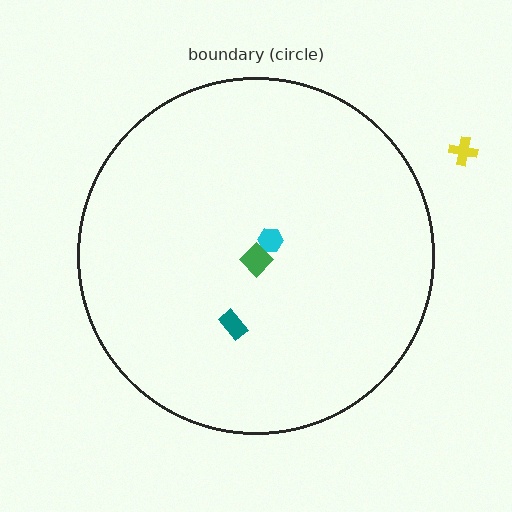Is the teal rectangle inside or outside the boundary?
Inside.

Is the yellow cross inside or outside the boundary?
Outside.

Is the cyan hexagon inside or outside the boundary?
Inside.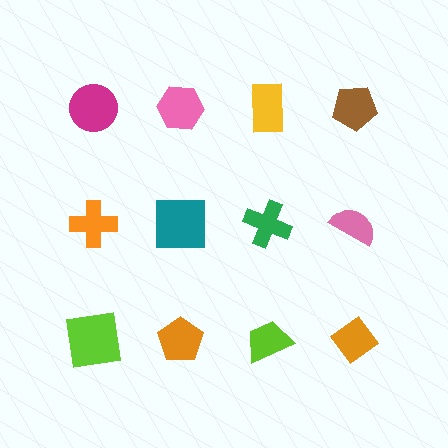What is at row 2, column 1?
An orange cross.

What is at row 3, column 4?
An orange diamond.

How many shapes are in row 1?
4 shapes.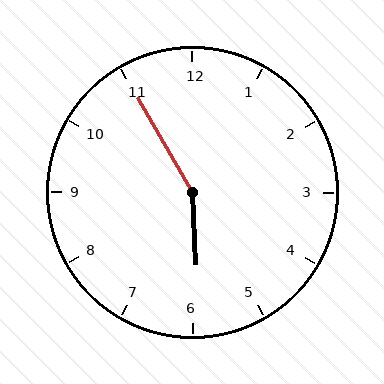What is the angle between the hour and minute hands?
Approximately 152 degrees.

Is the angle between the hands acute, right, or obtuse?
It is obtuse.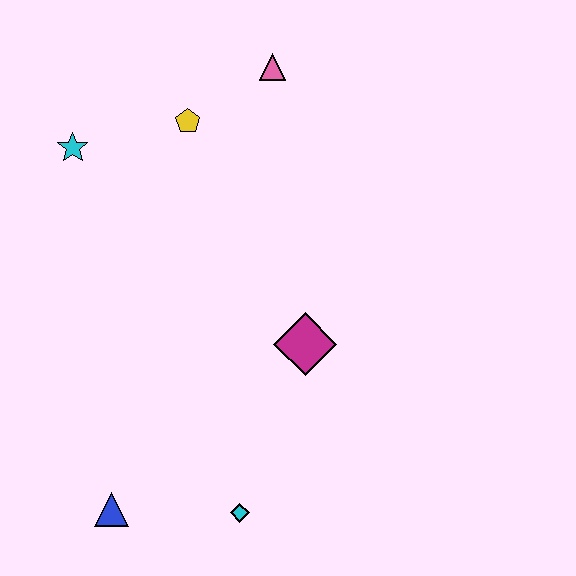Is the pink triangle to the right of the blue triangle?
Yes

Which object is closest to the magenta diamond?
The cyan diamond is closest to the magenta diamond.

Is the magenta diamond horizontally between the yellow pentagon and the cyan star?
No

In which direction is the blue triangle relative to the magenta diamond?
The blue triangle is to the left of the magenta diamond.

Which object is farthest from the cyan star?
The cyan diamond is farthest from the cyan star.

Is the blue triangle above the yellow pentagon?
No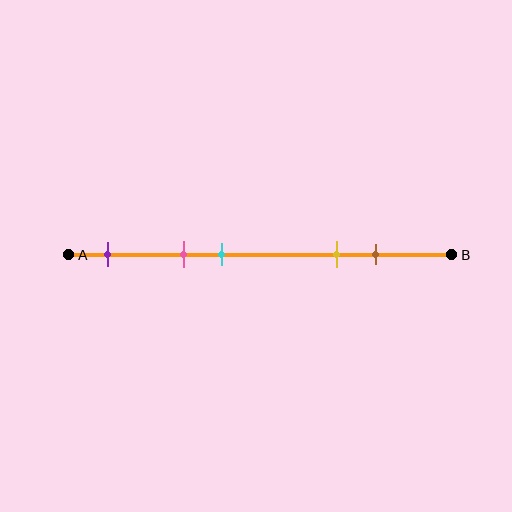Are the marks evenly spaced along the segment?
No, the marks are not evenly spaced.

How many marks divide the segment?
There are 5 marks dividing the segment.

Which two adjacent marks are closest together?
The pink and cyan marks are the closest adjacent pair.